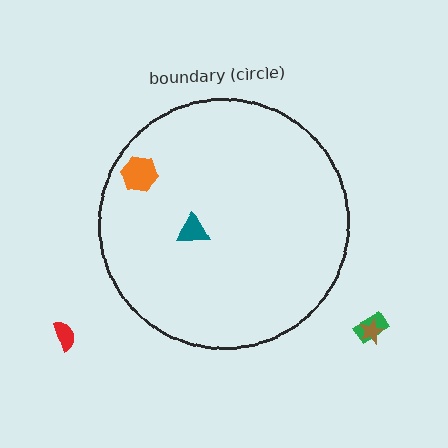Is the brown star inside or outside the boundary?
Outside.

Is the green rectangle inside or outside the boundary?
Outside.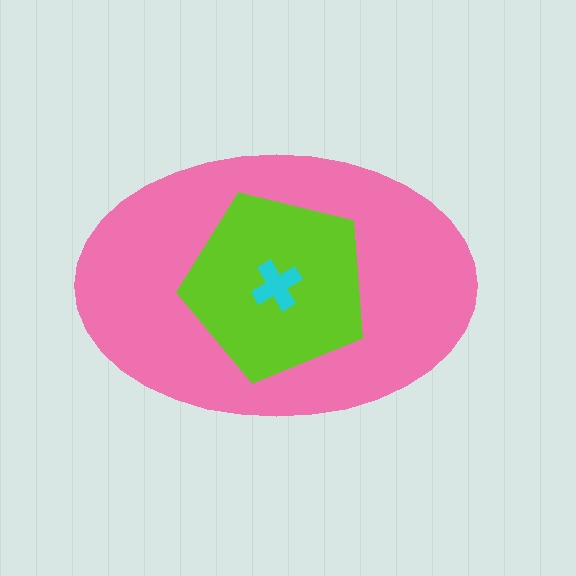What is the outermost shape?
The pink ellipse.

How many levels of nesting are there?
3.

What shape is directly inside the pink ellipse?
The lime pentagon.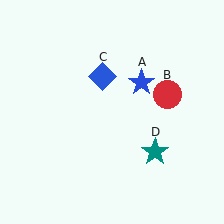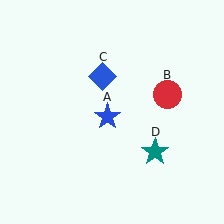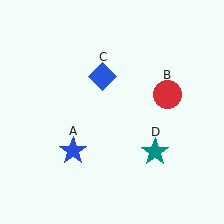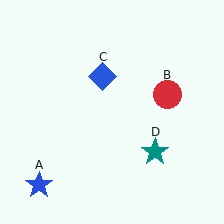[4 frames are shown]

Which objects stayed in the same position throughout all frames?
Red circle (object B) and blue diamond (object C) and teal star (object D) remained stationary.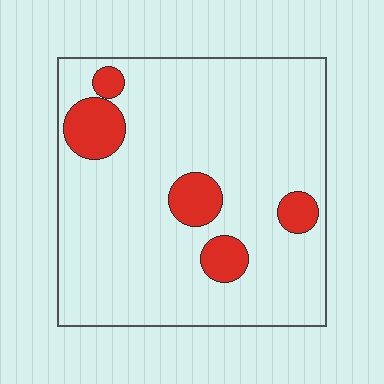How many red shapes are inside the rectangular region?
5.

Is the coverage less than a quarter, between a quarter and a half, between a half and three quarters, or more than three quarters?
Less than a quarter.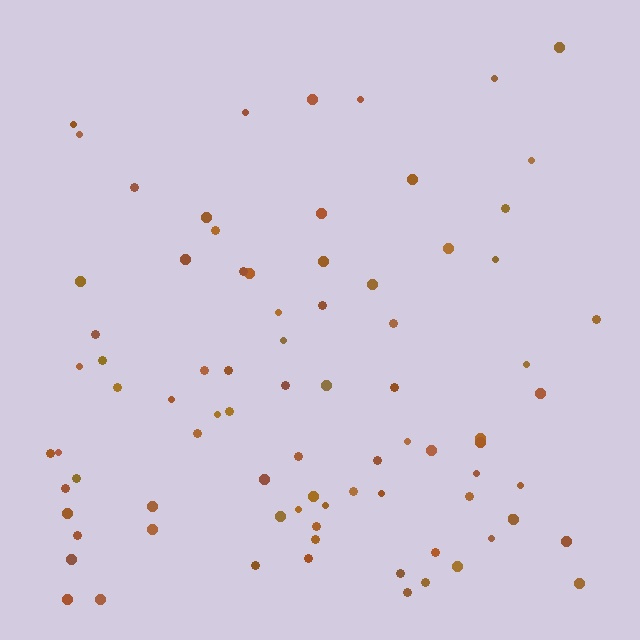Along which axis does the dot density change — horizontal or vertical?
Vertical.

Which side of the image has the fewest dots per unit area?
The top.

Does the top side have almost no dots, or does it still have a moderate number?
Still a moderate number, just noticeably fewer than the bottom.